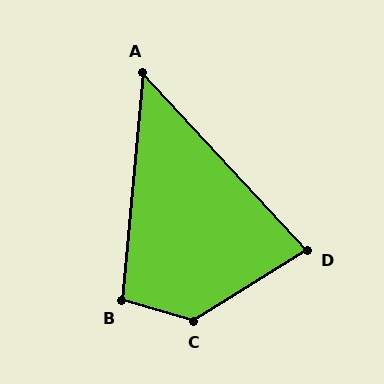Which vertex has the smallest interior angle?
A, at approximately 48 degrees.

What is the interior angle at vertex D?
Approximately 79 degrees (acute).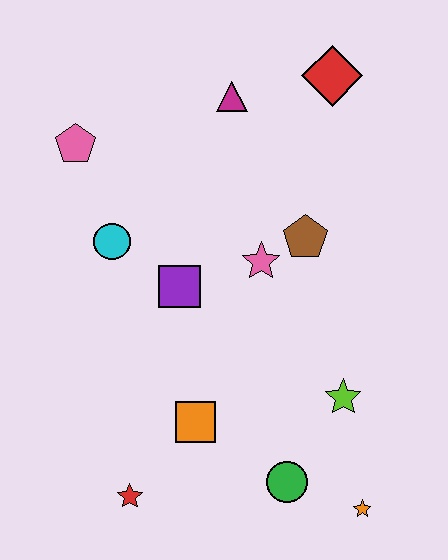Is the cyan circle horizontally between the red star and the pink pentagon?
Yes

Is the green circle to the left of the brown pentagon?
Yes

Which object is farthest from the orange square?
The red diamond is farthest from the orange square.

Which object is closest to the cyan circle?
The purple square is closest to the cyan circle.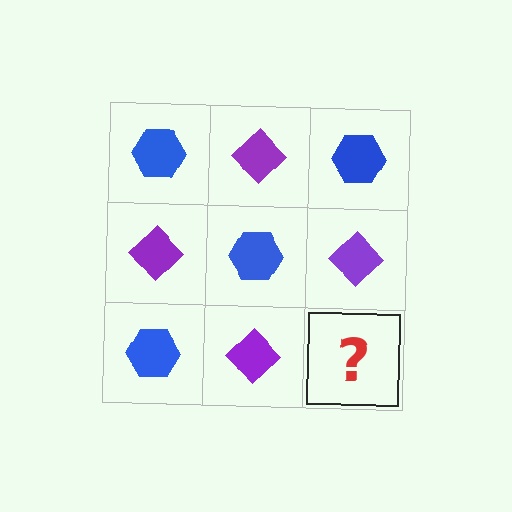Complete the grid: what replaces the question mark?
The question mark should be replaced with a blue hexagon.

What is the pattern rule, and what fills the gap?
The rule is that it alternates blue hexagon and purple diamond in a checkerboard pattern. The gap should be filled with a blue hexagon.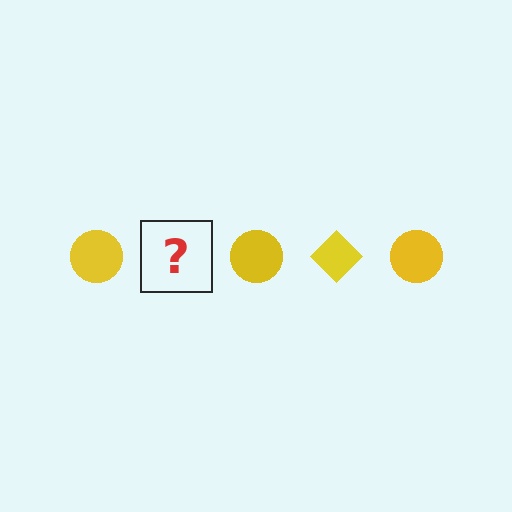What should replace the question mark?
The question mark should be replaced with a yellow diamond.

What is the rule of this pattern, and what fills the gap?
The rule is that the pattern cycles through circle, diamond shapes in yellow. The gap should be filled with a yellow diamond.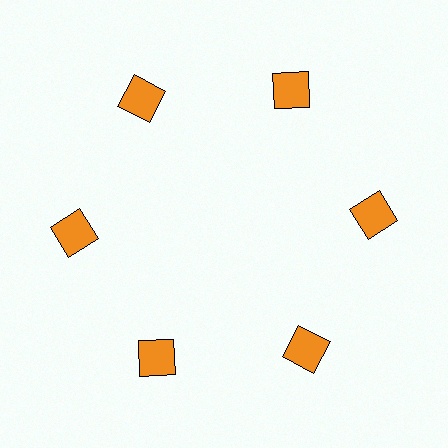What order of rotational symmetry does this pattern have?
This pattern has 6-fold rotational symmetry.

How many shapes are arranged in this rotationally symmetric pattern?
There are 6 shapes, arranged in 6 groups of 1.